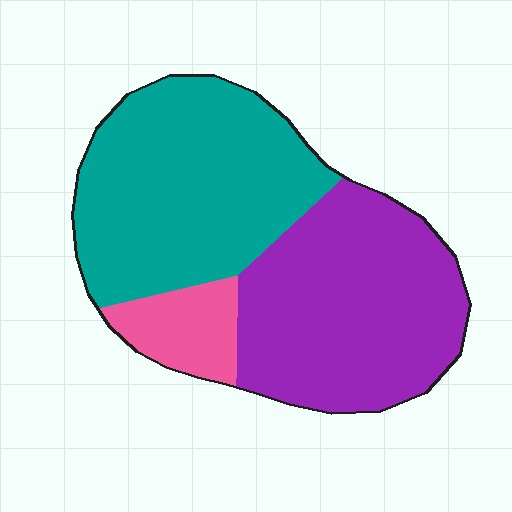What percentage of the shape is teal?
Teal takes up between a third and a half of the shape.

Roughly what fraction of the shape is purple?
Purple takes up between a third and a half of the shape.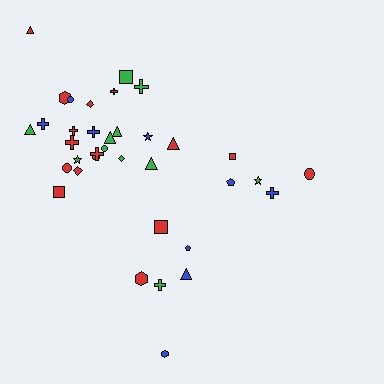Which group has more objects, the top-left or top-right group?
The top-left group.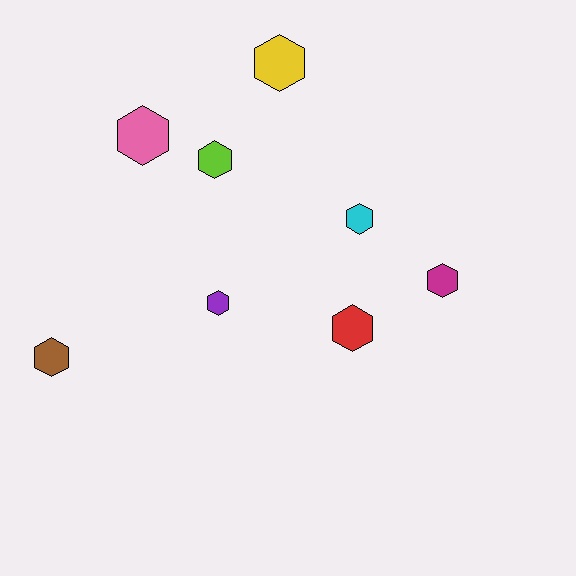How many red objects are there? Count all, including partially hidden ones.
There is 1 red object.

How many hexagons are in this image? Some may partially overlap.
There are 8 hexagons.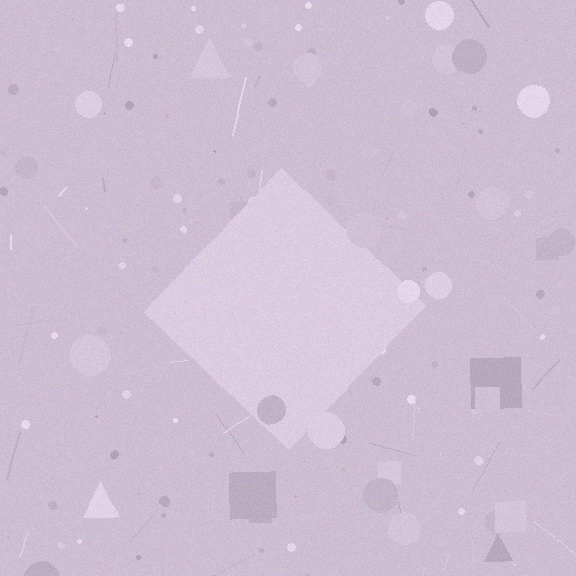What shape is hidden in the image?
A diamond is hidden in the image.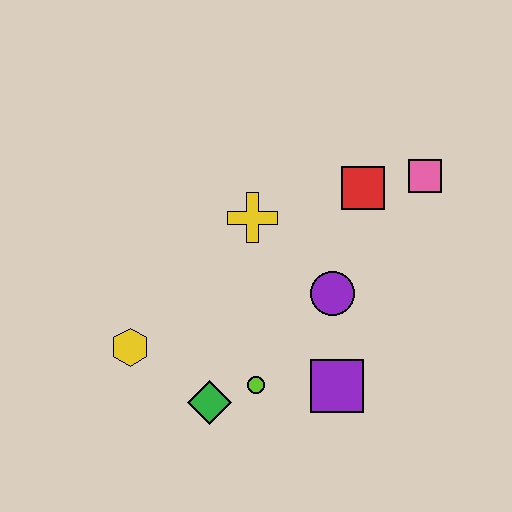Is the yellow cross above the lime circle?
Yes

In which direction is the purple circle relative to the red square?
The purple circle is below the red square.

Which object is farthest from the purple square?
The pink square is farthest from the purple square.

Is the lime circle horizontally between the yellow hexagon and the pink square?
Yes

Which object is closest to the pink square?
The red square is closest to the pink square.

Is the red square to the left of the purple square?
No